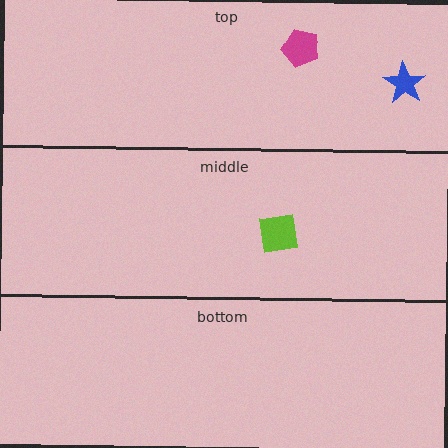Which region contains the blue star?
The top region.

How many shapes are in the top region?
2.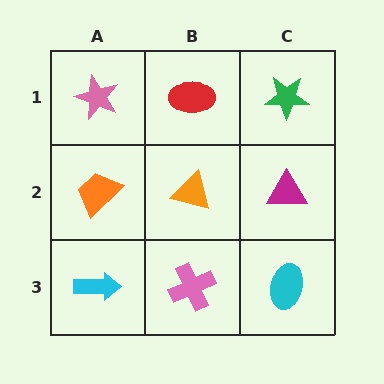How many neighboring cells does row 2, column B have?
4.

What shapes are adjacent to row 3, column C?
A magenta triangle (row 2, column C), a pink cross (row 3, column B).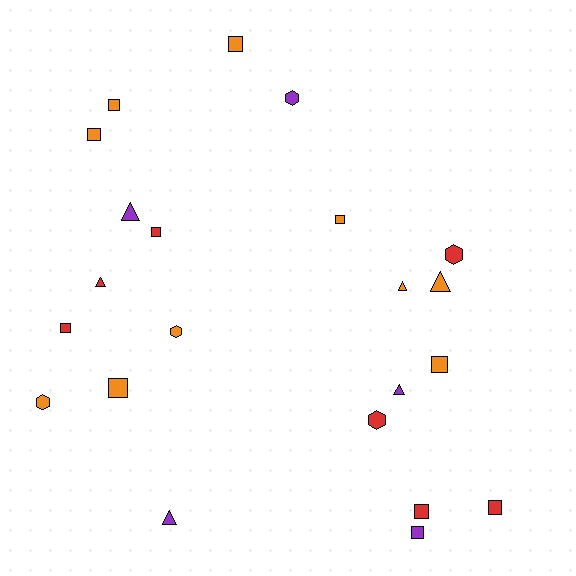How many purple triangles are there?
There are 3 purple triangles.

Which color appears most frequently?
Orange, with 10 objects.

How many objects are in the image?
There are 22 objects.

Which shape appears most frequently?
Square, with 11 objects.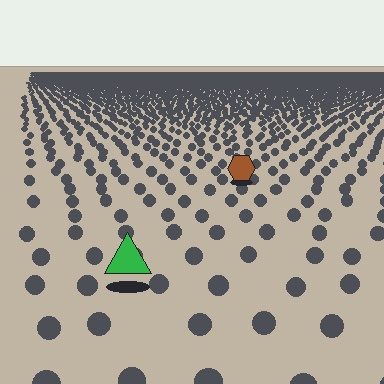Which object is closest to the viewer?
The green triangle is closest. The texture marks near it are larger and more spread out.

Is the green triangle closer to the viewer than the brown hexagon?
Yes. The green triangle is closer — you can tell from the texture gradient: the ground texture is coarser near it.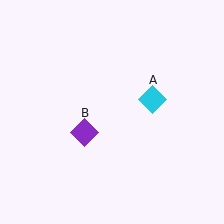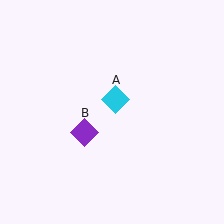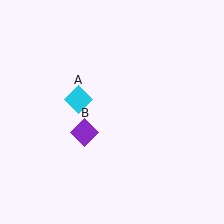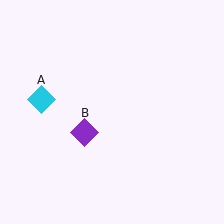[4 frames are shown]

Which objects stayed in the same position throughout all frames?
Purple diamond (object B) remained stationary.